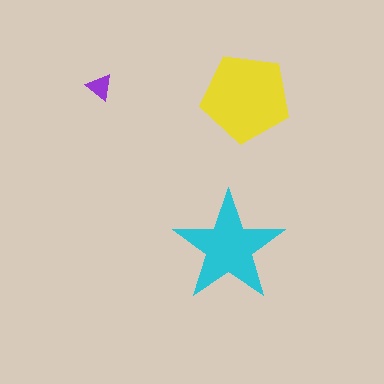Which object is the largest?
The yellow pentagon.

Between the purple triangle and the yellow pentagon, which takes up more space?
The yellow pentagon.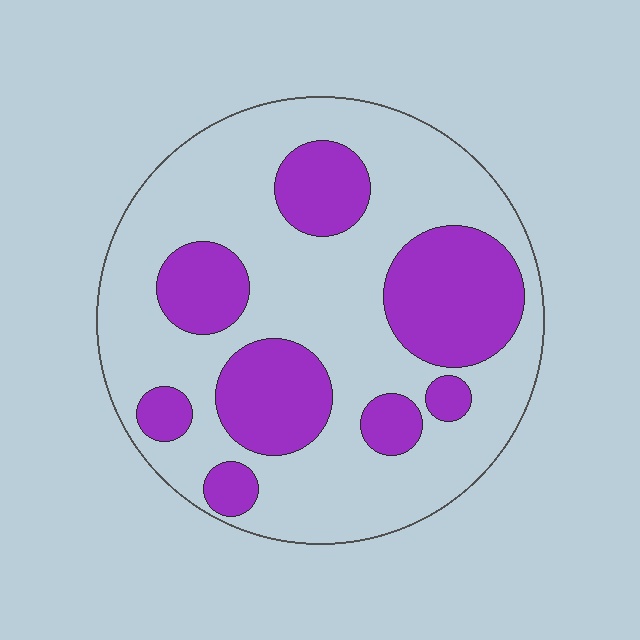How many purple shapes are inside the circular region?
8.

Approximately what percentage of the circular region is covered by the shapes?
Approximately 30%.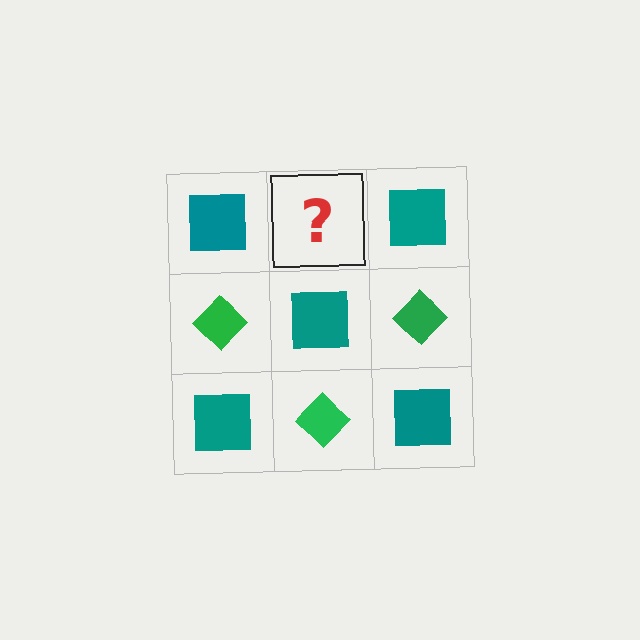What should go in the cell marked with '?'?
The missing cell should contain a green diamond.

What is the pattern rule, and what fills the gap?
The rule is that it alternates teal square and green diamond in a checkerboard pattern. The gap should be filled with a green diamond.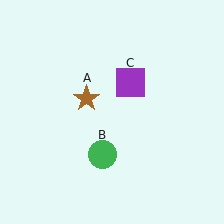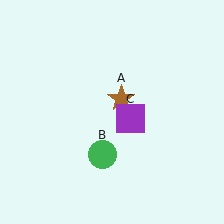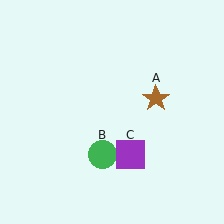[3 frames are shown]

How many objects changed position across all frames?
2 objects changed position: brown star (object A), purple square (object C).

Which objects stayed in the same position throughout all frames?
Green circle (object B) remained stationary.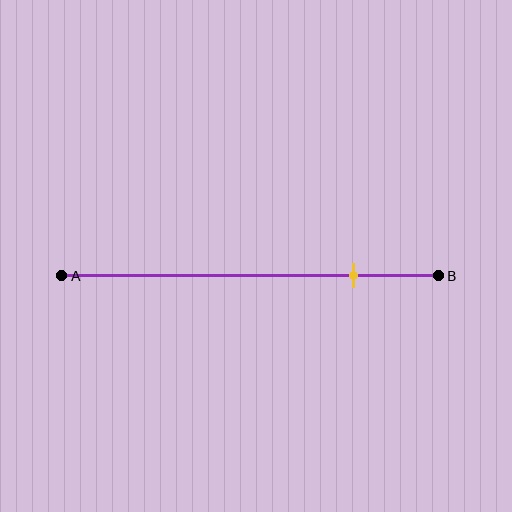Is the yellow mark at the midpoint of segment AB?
No, the mark is at about 75% from A, not at the 50% midpoint.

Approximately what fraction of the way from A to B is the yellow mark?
The yellow mark is approximately 75% of the way from A to B.